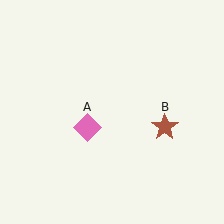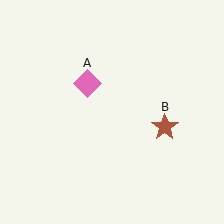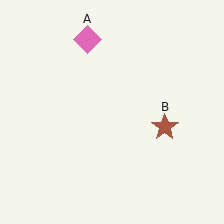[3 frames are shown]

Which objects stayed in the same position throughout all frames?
Brown star (object B) remained stationary.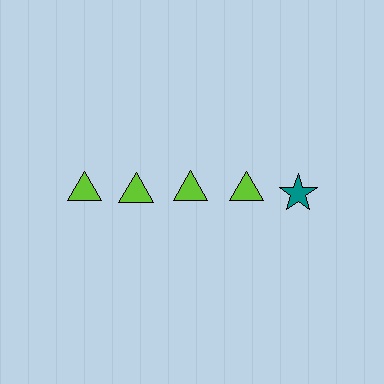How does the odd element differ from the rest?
It differs in both color (teal instead of lime) and shape (star instead of triangle).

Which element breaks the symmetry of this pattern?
The teal star in the top row, rightmost column breaks the symmetry. All other shapes are lime triangles.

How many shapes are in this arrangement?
There are 5 shapes arranged in a grid pattern.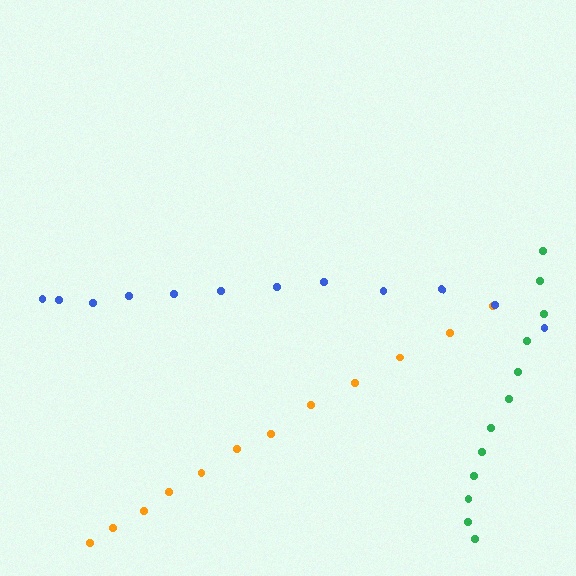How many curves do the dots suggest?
There are 3 distinct paths.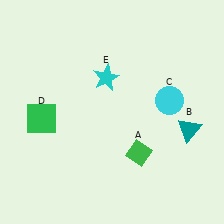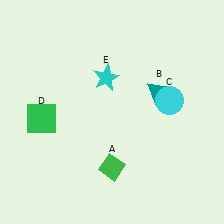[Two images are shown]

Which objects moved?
The objects that moved are: the green diamond (A), the teal triangle (B).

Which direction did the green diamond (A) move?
The green diamond (A) moved left.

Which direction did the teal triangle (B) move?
The teal triangle (B) moved up.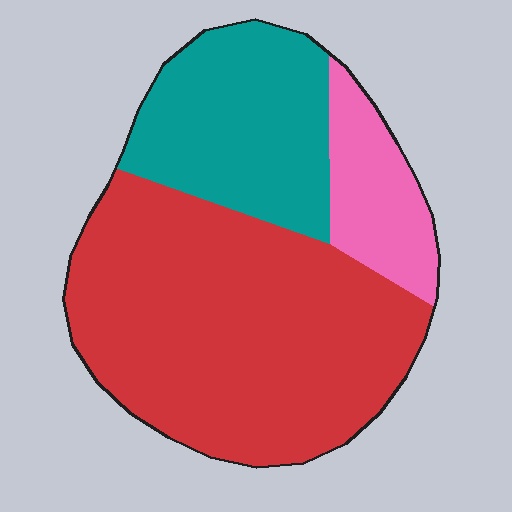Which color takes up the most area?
Red, at roughly 60%.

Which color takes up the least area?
Pink, at roughly 15%.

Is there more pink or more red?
Red.